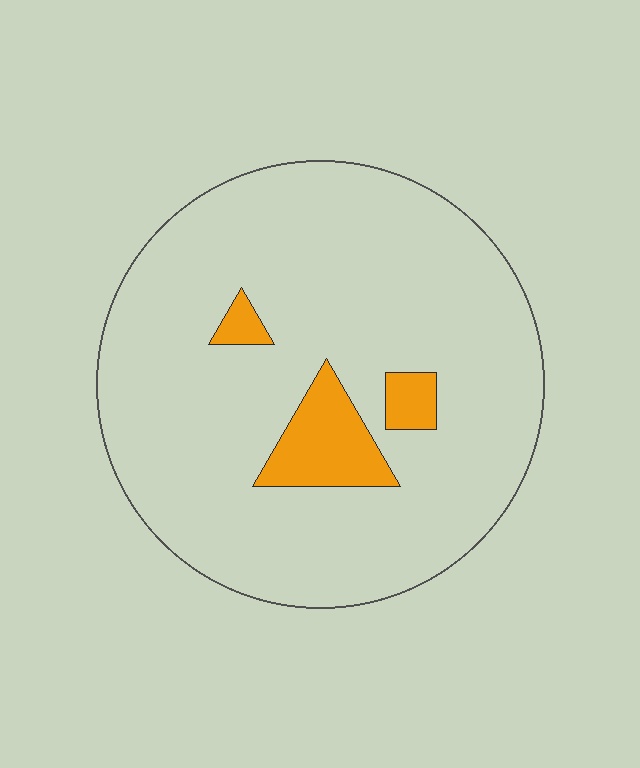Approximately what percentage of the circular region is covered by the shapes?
Approximately 10%.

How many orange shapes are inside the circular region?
3.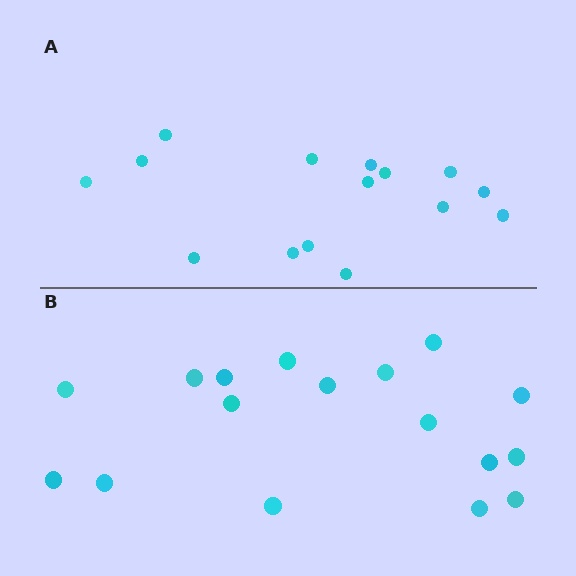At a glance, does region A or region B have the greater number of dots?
Region B (the bottom region) has more dots.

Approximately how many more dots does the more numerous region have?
Region B has just a few more — roughly 2 or 3 more dots than region A.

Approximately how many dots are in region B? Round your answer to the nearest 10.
About 20 dots. (The exact count is 17, which rounds to 20.)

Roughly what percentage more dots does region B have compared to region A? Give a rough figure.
About 15% more.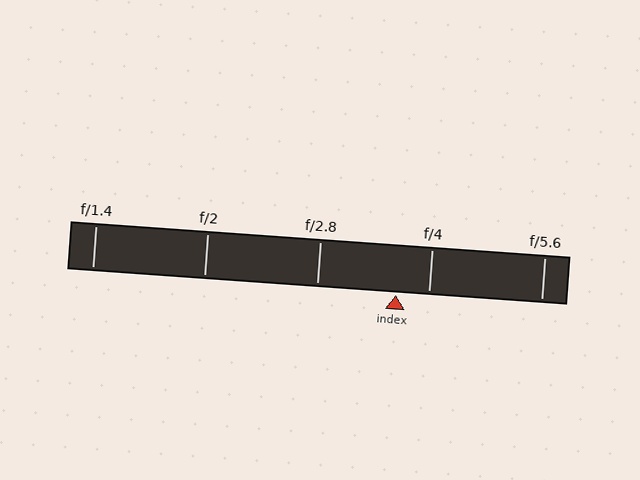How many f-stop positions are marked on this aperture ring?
There are 5 f-stop positions marked.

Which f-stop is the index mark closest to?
The index mark is closest to f/4.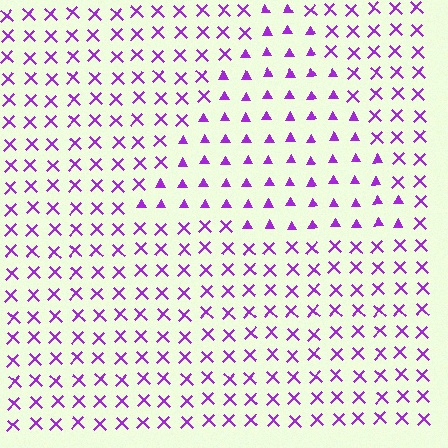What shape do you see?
I see a triangle.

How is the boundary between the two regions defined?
The boundary is defined by a change in element shape: triangles inside vs. X marks outside. All elements share the same color and spacing.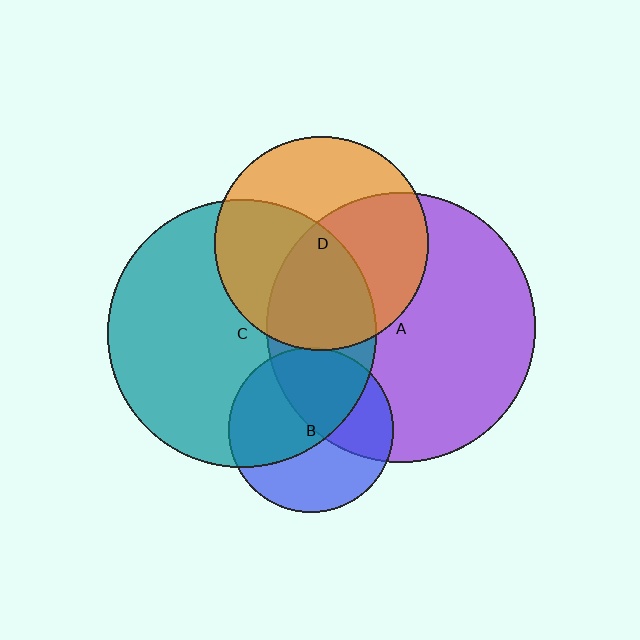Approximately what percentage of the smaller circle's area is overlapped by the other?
Approximately 5%.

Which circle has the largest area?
Circle A (purple).